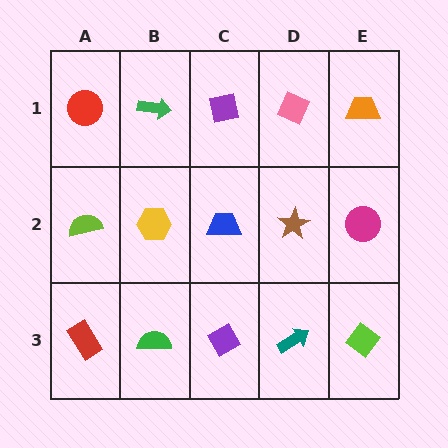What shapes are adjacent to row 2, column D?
A pink diamond (row 1, column D), a teal arrow (row 3, column D), a blue trapezoid (row 2, column C), a magenta circle (row 2, column E).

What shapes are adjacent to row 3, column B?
A yellow hexagon (row 2, column B), a red rectangle (row 3, column A), a purple diamond (row 3, column C).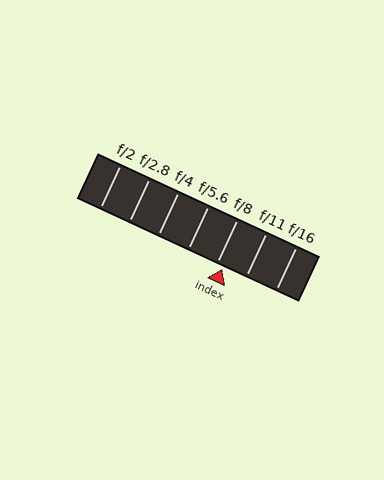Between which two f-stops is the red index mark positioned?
The index mark is between f/8 and f/11.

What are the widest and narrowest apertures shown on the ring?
The widest aperture shown is f/2 and the narrowest is f/16.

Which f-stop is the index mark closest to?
The index mark is closest to f/8.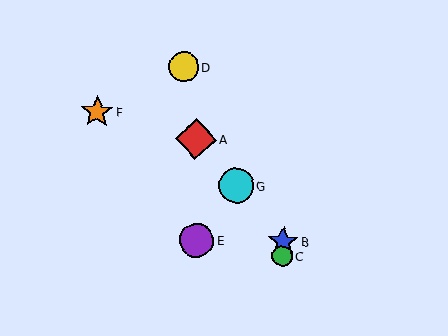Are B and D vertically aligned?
No, B is at x≈283 and D is at x≈183.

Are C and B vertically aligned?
Yes, both are at x≈282.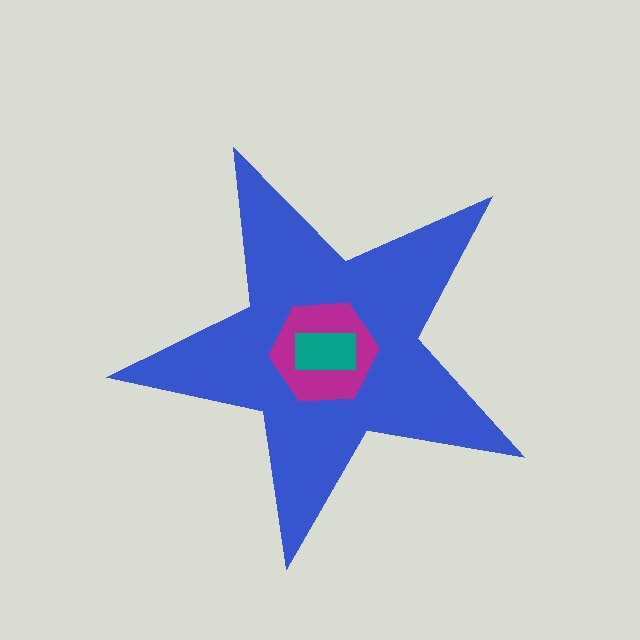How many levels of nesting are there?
3.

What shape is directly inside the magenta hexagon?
The teal rectangle.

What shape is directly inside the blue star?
The magenta hexagon.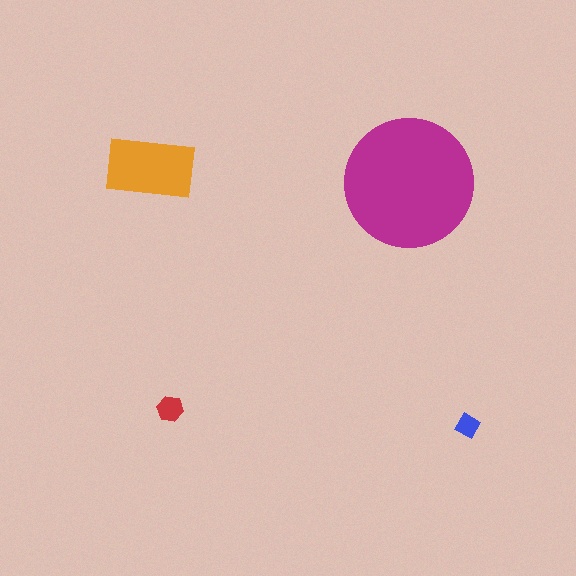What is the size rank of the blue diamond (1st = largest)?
4th.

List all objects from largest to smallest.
The magenta circle, the orange rectangle, the red hexagon, the blue diamond.